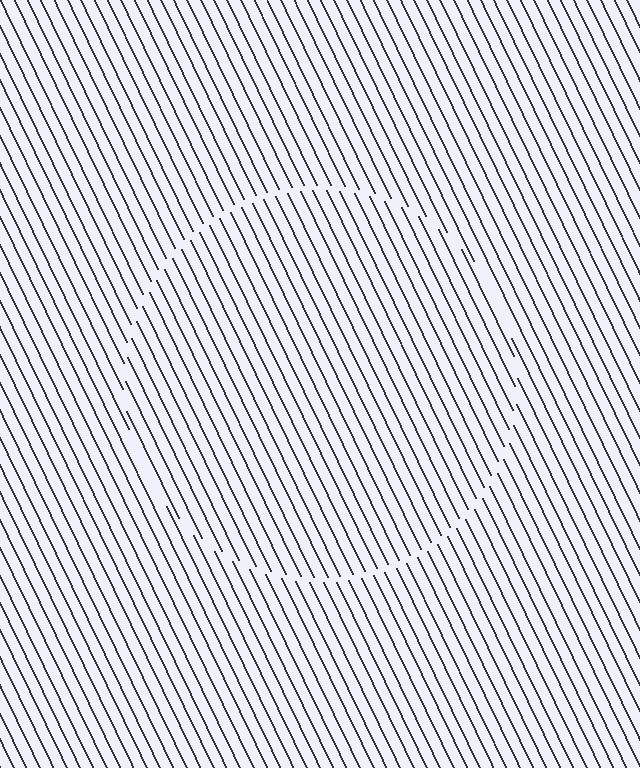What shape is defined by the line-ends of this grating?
An illusory circle. The interior of the shape contains the same grating, shifted by half a period — the contour is defined by the phase discontinuity where line-ends from the inner and outer gratings abut.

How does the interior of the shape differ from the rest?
The interior of the shape contains the same grating, shifted by half a period — the contour is defined by the phase discontinuity where line-ends from the inner and outer gratings abut.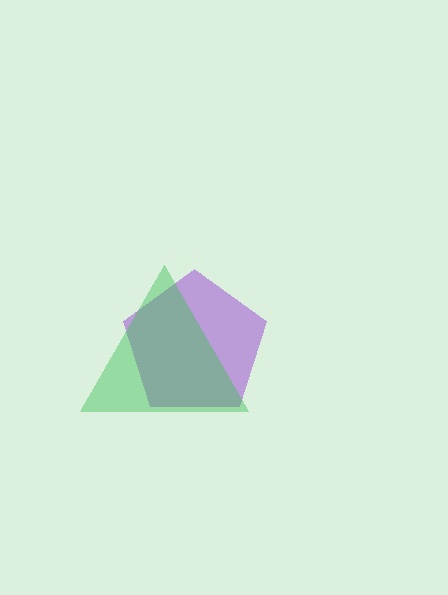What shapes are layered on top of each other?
The layered shapes are: a purple pentagon, a green triangle.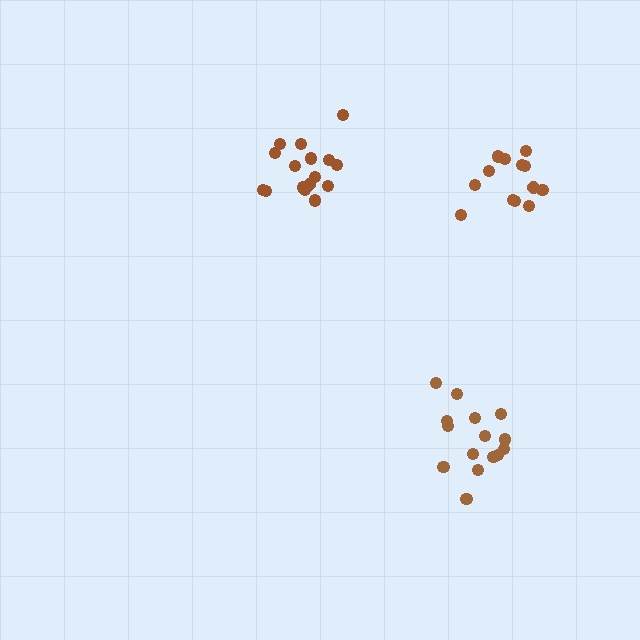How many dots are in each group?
Group 1: 13 dots, Group 2: 15 dots, Group 3: 16 dots (44 total).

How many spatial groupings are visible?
There are 3 spatial groupings.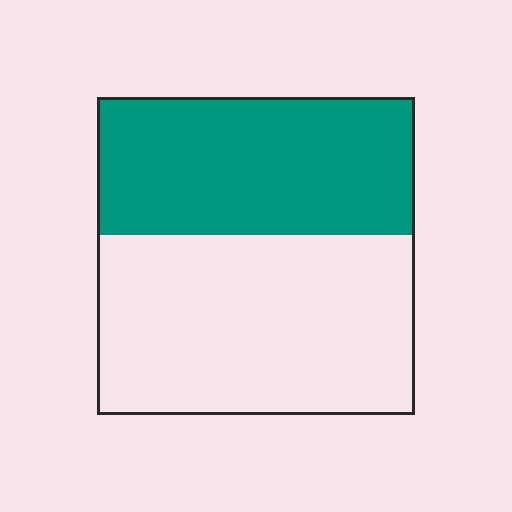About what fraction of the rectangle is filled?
About two fifths (2/5).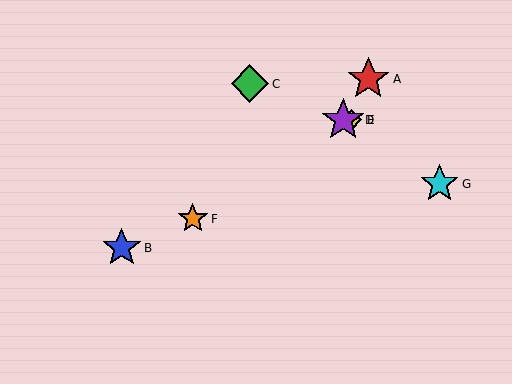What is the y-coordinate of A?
Object A is at y≈79.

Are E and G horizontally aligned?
No, E is at y≈120 and G is at y≈184.